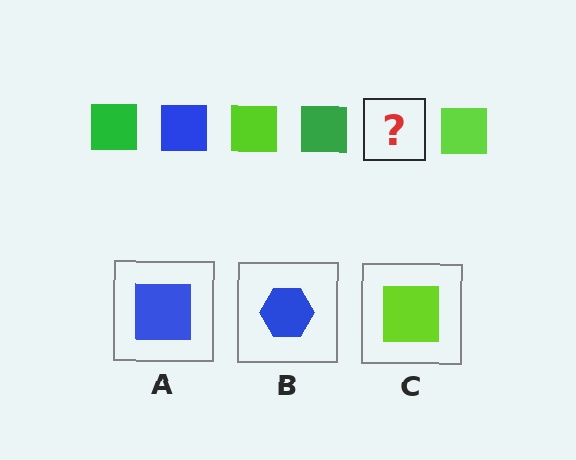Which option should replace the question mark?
Option A.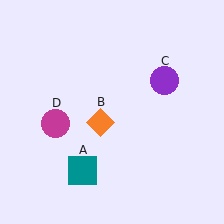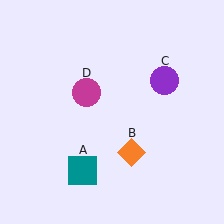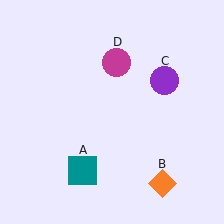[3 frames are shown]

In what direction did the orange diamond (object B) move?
The orange diamond (object B) moved down and to the right.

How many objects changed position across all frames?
2 objects changed position: orange diamond (object B), magenta circle (object D).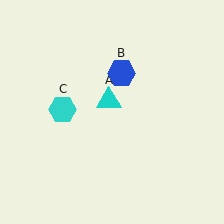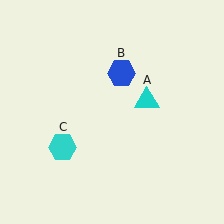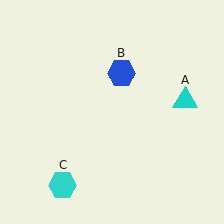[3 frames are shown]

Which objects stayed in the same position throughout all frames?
Blue hexagon (object B) remained stationary.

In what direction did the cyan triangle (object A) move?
The cyan triangle (object A) moved right.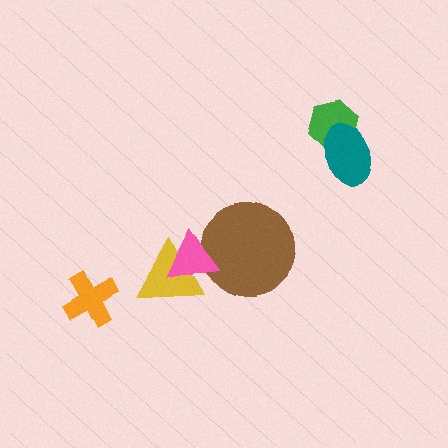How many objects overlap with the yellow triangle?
1 object overlaps with the yellow triangle.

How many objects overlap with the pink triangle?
2 objects overlap with the pink triangle.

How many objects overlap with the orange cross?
0 objects overlap with the orange cross.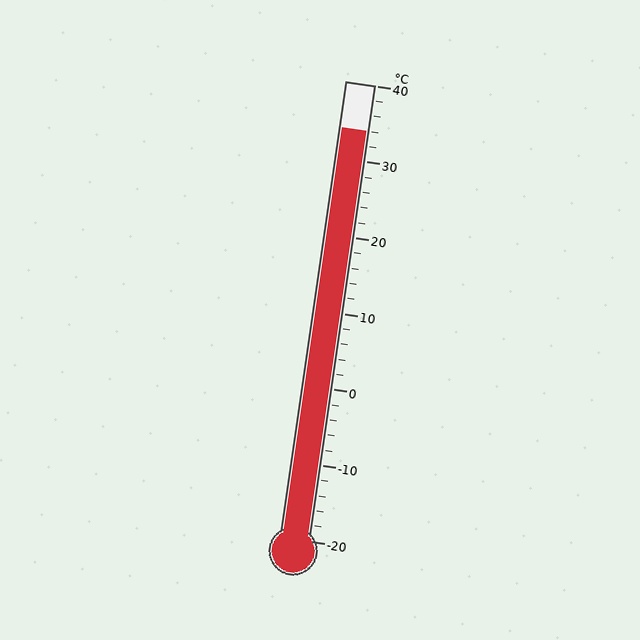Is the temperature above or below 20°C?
The temperature is above 20°C.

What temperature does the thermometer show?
The thermometer shows approximately 34°C.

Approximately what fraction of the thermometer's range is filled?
The thermometer is filled to approximately 90% of its range.